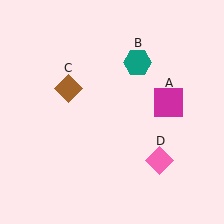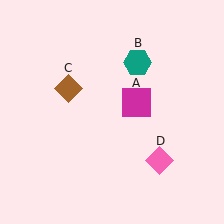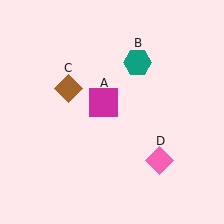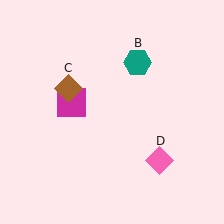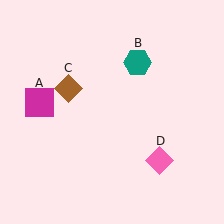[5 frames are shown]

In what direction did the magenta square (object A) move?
The magenta square (object A) moved left.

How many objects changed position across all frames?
1 object changed position: magenta square (object A).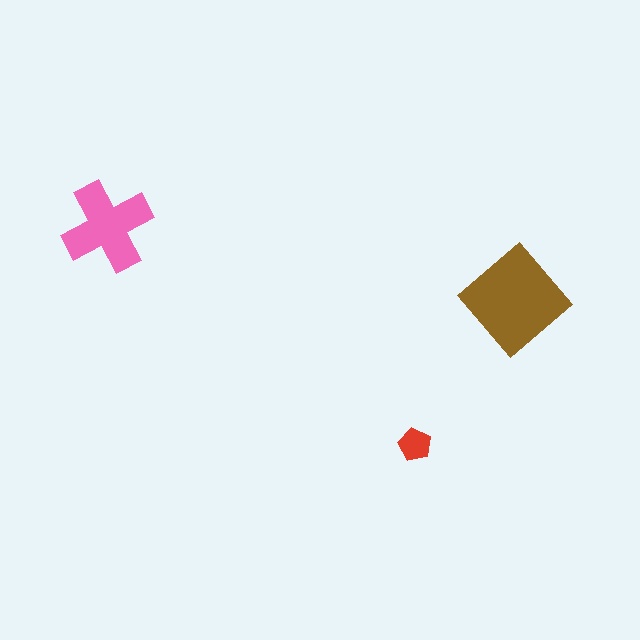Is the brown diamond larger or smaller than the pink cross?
Larger.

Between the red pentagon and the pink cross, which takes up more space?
The pink cross.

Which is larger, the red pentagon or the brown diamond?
The brown diamond.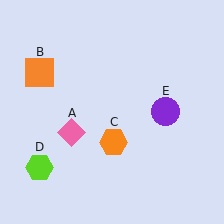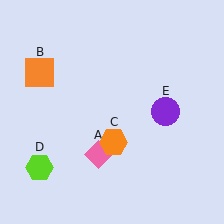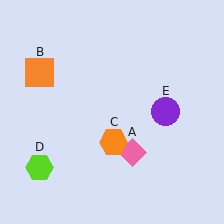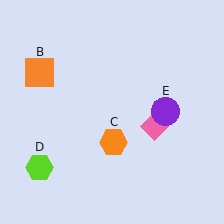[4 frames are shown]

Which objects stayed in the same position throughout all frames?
Orange square (object B) and orange hexagon (object C) and lime hexagon (object D) and purple circle (object E) remained stationary.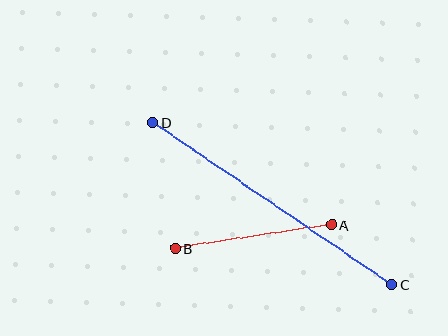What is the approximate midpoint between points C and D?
The midpoint is at approximately (272, 204) pixels.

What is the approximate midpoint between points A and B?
The midpoint is at approximately (253, 236) pixels.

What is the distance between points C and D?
The distance is approximately 288 pixels.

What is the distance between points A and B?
The distance is approximately 158 pixels.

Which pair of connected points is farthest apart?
Points C and D are farthest apart.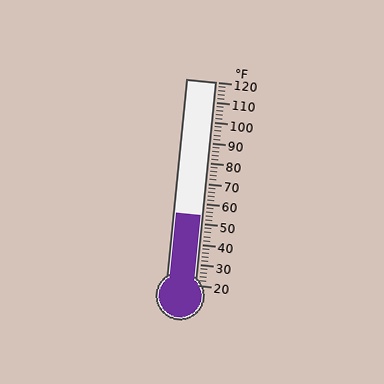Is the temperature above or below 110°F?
The temperature is below 110°F.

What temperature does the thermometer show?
The thermometer shows approximately 54°F.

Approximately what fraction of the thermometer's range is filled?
The thermometer is filled to approximately 35% of its range.